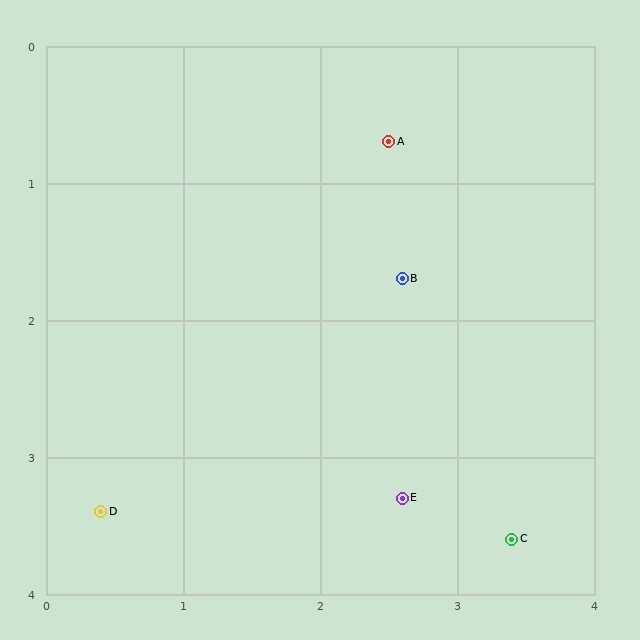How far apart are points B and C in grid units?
Points B and C are about 2.1 grid units apart.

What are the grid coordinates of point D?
Point D is at approximately (0.4, 3.4).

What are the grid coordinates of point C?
Point C is at approximately (3.4, 3.6).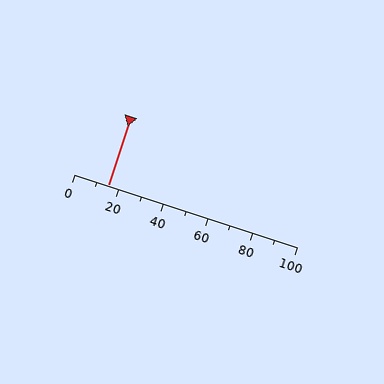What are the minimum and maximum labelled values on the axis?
The axis runs from 0 to 100.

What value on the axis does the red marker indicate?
The marker indicates approximately 15.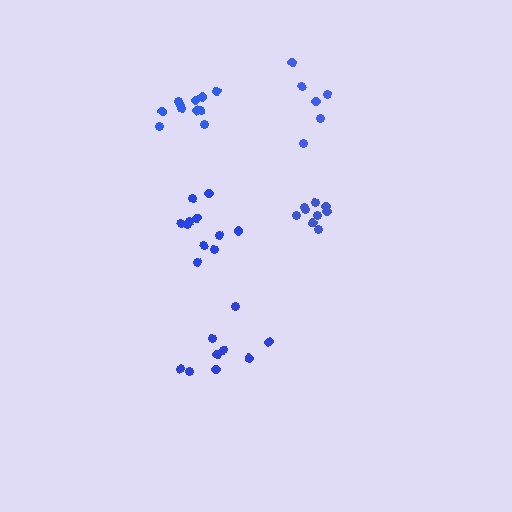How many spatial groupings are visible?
There are 5 spatial groupings.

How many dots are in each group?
Group 1: 9 dots, Group 2: 6 dots, Group 3: 9 dots, Group 4: 11 dots, Group 5: 11 dots (46 total).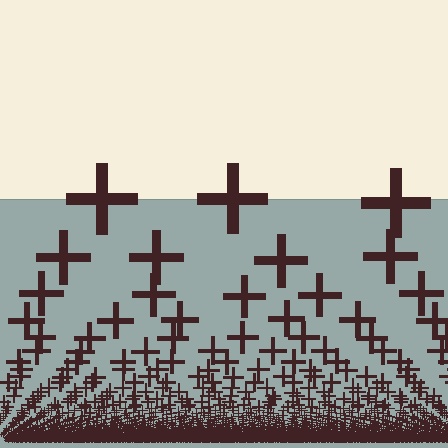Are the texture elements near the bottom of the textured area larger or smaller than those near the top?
Smaller. The gradient is inverted — elements near the bottom are smaller and denser.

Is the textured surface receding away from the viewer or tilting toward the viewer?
The surface appears to tilt toward the viewer. Texture elements get larger and sparser toward the top.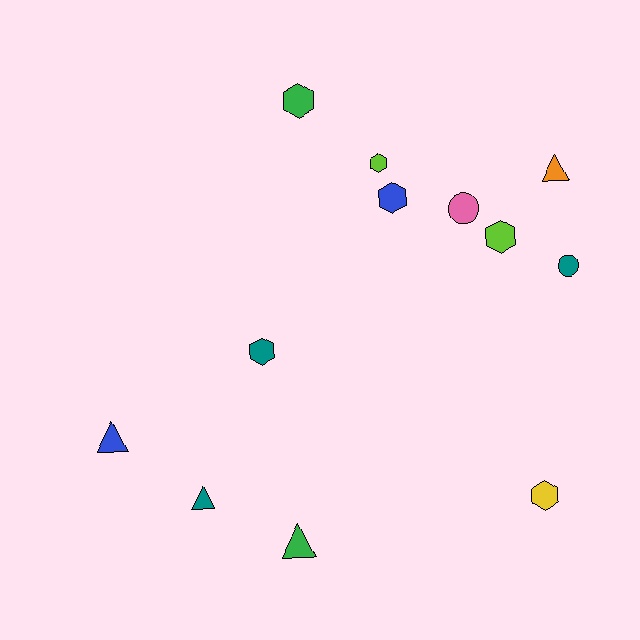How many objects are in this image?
There are 12 objects.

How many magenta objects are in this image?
There are no magenta objects.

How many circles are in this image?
There are 2 circles.